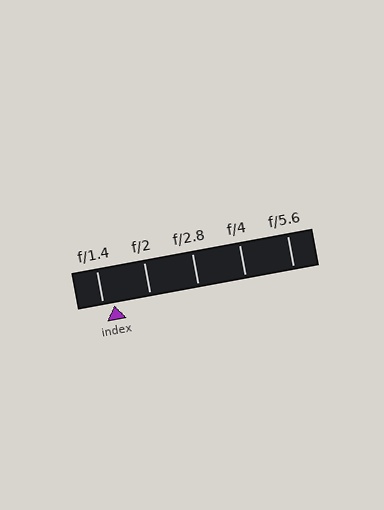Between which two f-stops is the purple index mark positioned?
The index mark is between f/1.4 and f/2.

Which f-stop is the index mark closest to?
The index mark is closest to f/1.4.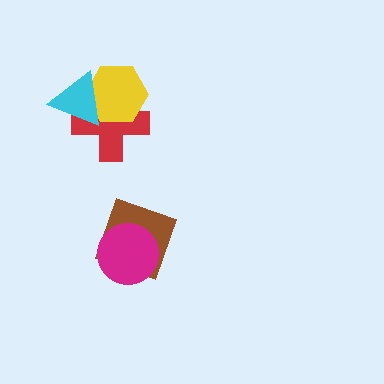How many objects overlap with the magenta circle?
1 object overlaps with the magenta circle.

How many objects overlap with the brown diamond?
1 object overlaps with the brown diamond.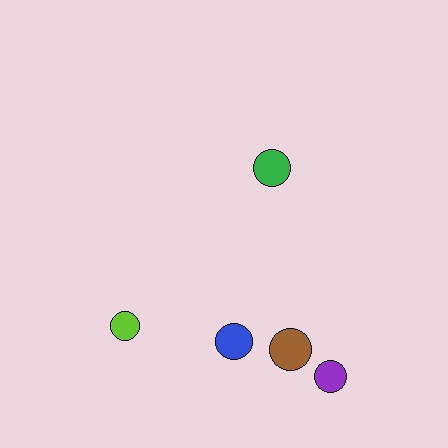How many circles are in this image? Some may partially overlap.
There are 5 circles.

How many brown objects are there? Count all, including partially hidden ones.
There is 1 brown object.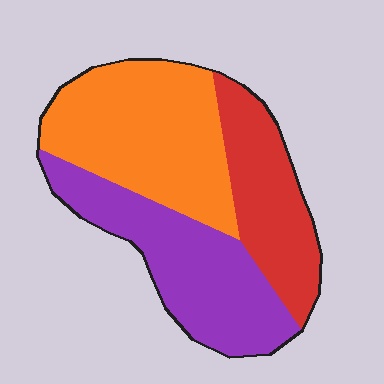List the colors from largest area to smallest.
From largest to smallest: orange, purple, red.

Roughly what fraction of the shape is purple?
Purple covers about 35% of the shape.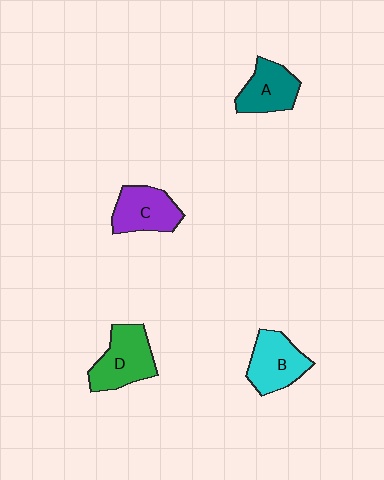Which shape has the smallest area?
Shape A (teal).